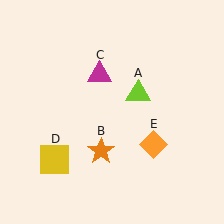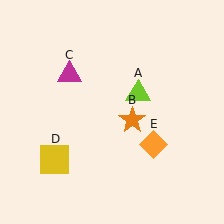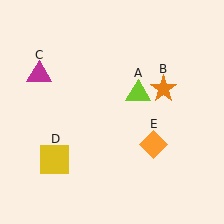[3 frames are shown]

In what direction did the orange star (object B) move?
The orange star (object B) moved up and to the right.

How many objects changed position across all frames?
2 objects changed position: orange star (object B), magenta triangle (object C).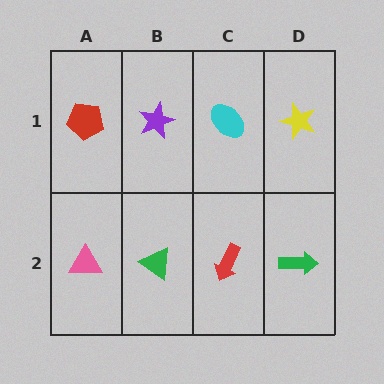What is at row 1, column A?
A red pentagon.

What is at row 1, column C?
A cyan ellipse.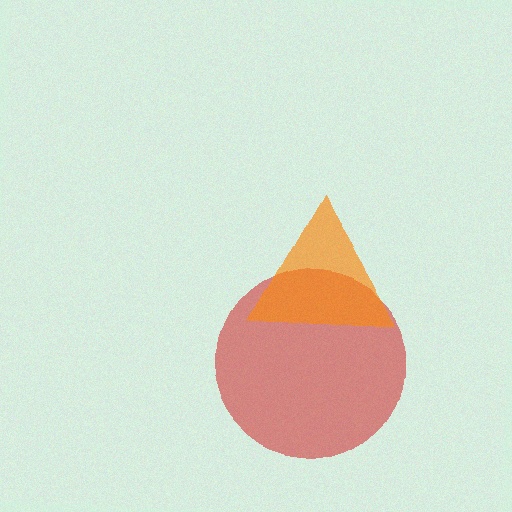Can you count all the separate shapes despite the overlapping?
Yes, there are 2 separate shapes.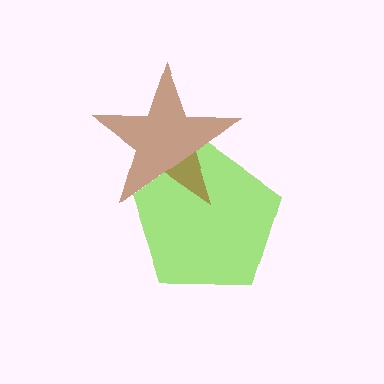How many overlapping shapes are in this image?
There are 2 overlapping shapes in the image.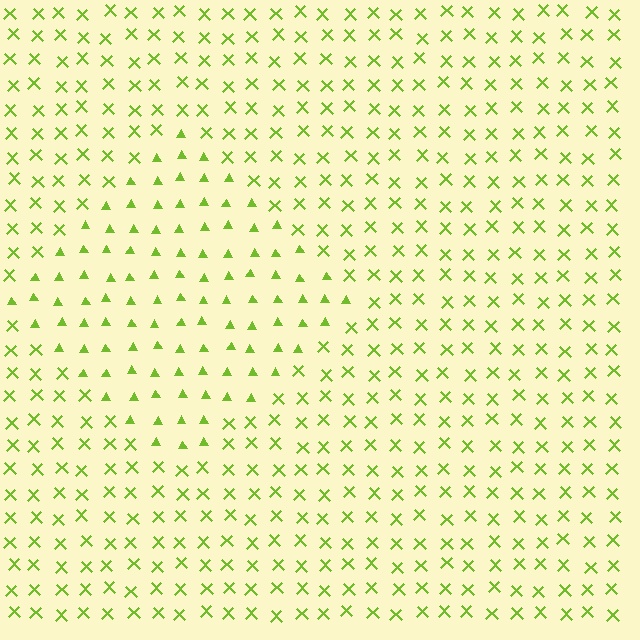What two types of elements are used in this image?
The image uses triangles inside the diamond region and X marks outside it.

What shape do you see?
I see a diamond.